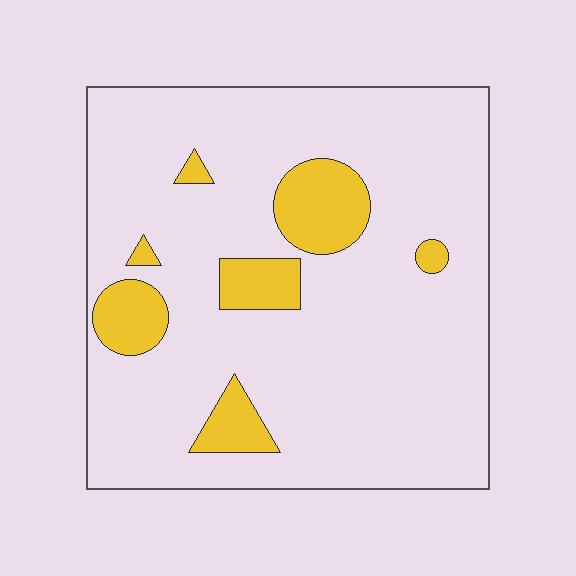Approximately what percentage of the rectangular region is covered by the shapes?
Approximately 15%.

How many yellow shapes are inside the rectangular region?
7.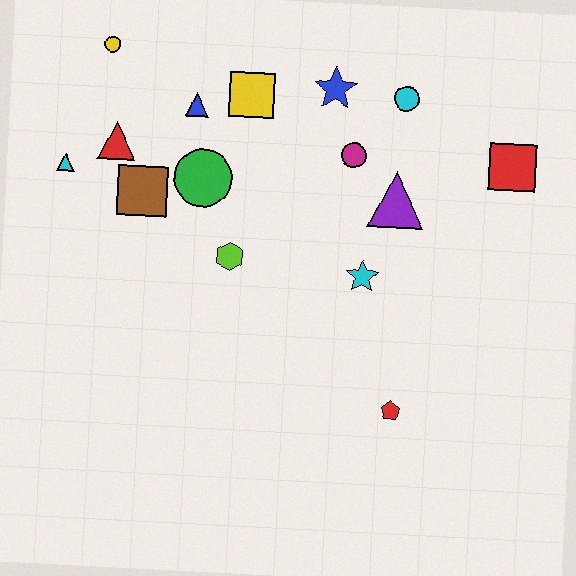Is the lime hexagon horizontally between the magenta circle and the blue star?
No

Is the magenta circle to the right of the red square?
No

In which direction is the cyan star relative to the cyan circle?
The cyan star is below the cyan circle.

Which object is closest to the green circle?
The brown square is closest to the green circle.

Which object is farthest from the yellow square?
The red pentagon is farthest from the yellow square.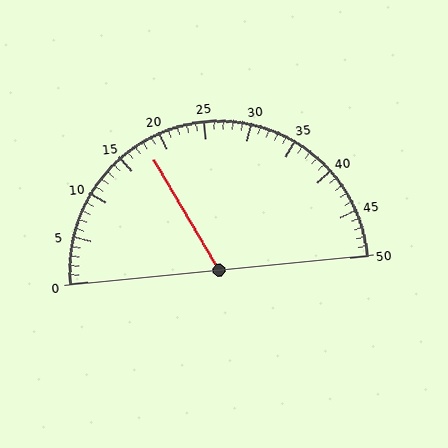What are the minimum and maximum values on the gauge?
The gauge ranges from 0 to 50.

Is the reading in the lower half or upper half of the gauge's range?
The reading is in the lower half of the range (0 to 50).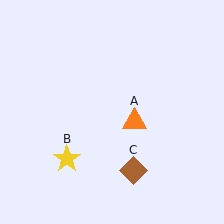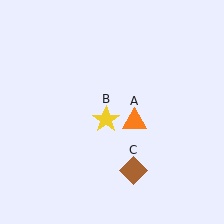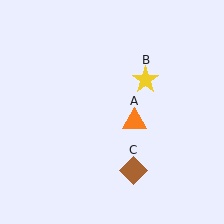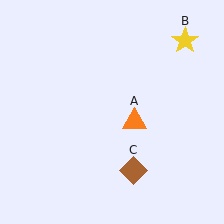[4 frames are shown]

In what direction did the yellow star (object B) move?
The yellow star (object B) moved up and to the right.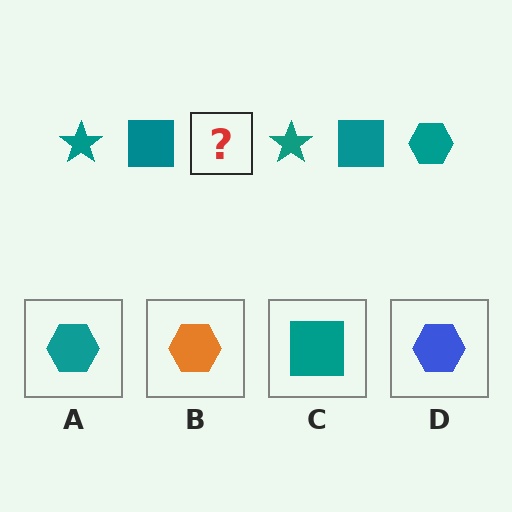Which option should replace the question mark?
Option A.